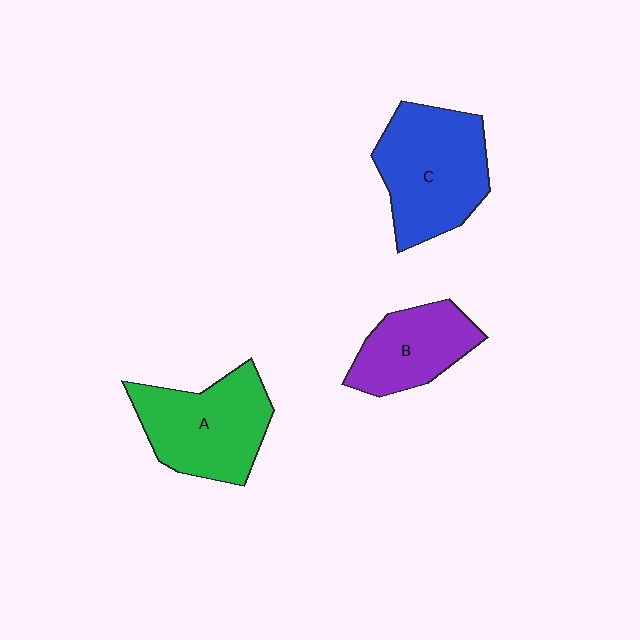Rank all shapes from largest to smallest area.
From largest to smallest: C (blue), A (green), B (purple).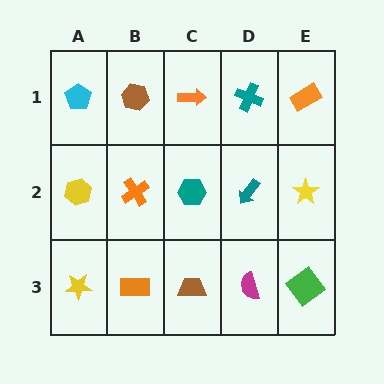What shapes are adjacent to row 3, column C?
A teal hexagon (row 2, column C), an orange rectangle (row 3, column B), a magenta semicircle (row 3, column D).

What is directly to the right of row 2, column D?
A yellow star.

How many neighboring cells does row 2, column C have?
4.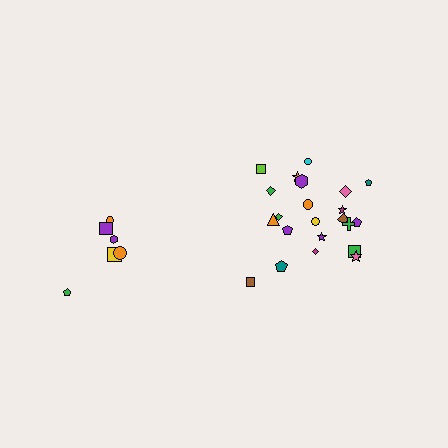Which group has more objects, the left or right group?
The right group.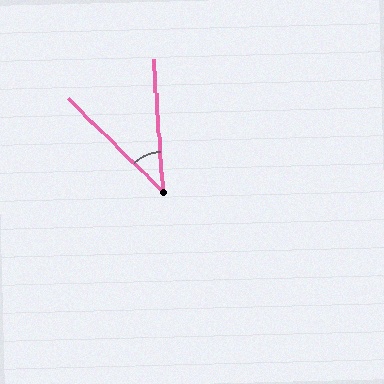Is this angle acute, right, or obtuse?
It is acute.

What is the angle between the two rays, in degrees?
Approximately 42 degrees.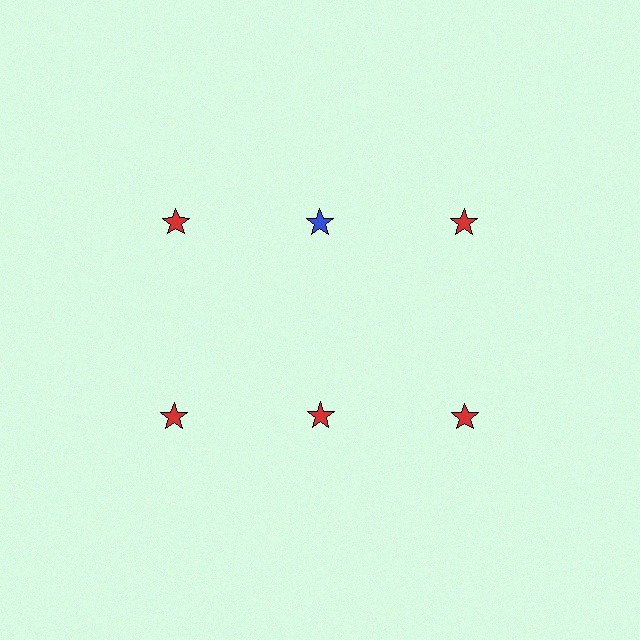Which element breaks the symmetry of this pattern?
The blue star in the top row, second from left column breaks the symmetry. All other shapes are red stars.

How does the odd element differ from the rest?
It has a different color: blue instead of red.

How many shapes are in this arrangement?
There are 6 shapes arranged in a grid pattern.